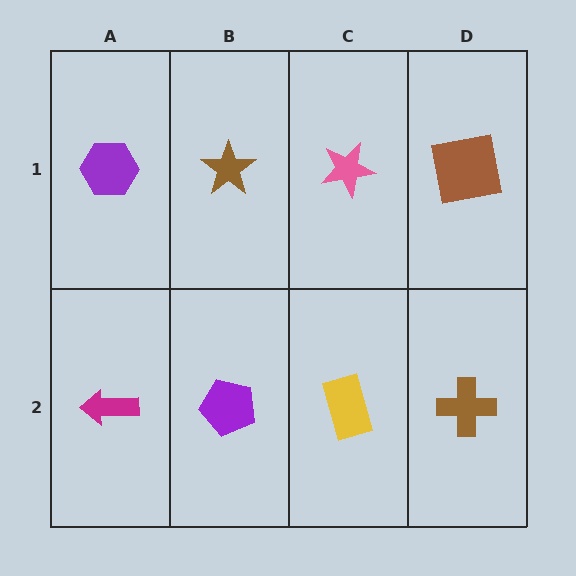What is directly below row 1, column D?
A brown cross.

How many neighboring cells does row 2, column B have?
3.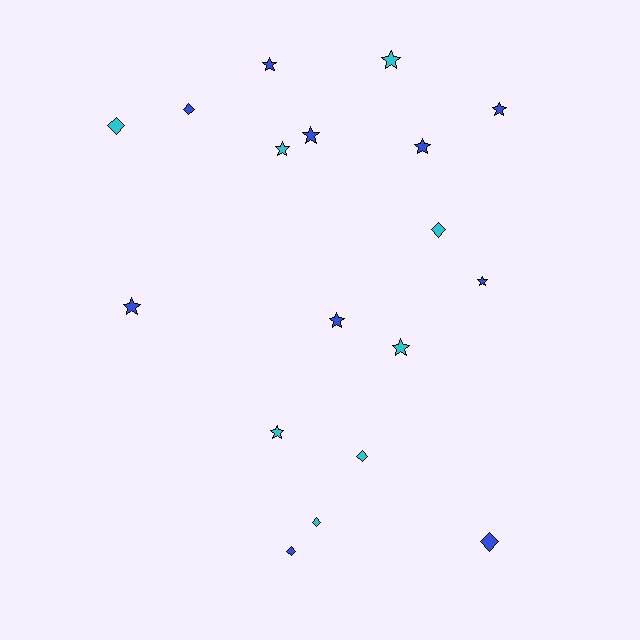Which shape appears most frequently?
Star, with 11 objects.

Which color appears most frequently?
Blue, with 10 objects.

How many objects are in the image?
There are 18 objects.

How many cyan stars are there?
There are 4 cyan stars.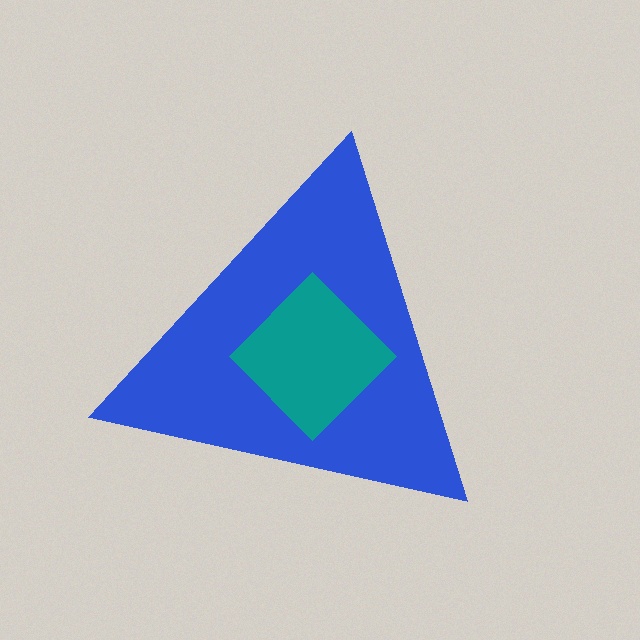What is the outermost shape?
The blue triangle.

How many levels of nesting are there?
2.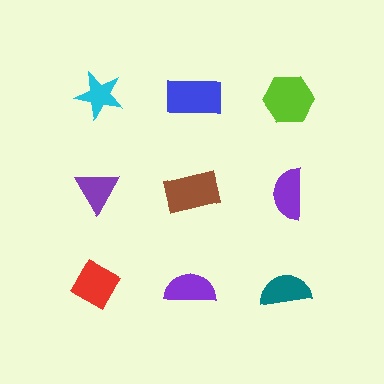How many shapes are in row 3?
3 shapes.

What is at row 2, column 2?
A brown rectangle.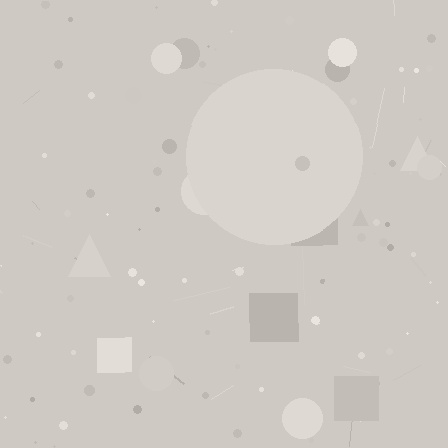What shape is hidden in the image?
A circle is hidden in the image.